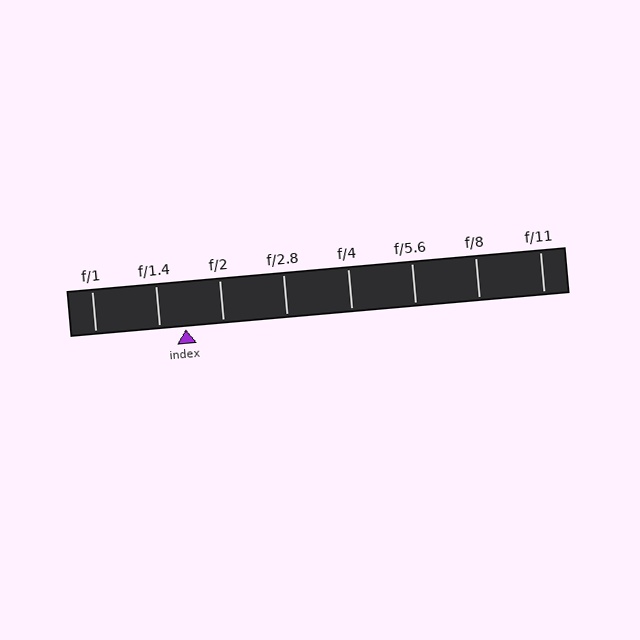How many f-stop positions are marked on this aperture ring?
There are 8 f-stop positions marked.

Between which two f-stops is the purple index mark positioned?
The index mark is between f/1.4 and f/2.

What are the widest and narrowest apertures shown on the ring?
The widest aperture shown is f/1 and the narrowest is f/11.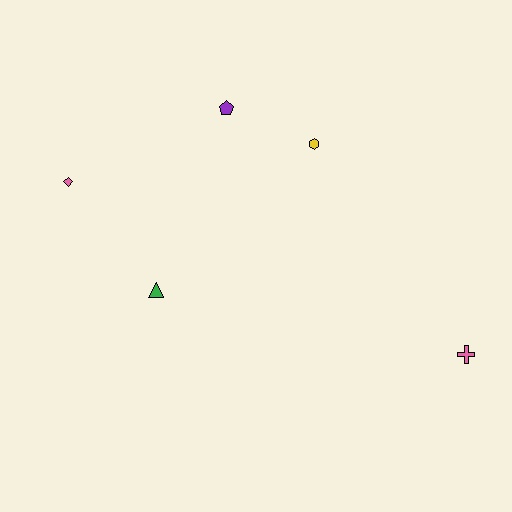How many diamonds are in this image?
There is 1 diamond.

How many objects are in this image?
There are 5 objects.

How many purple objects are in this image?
There is 1 purple object.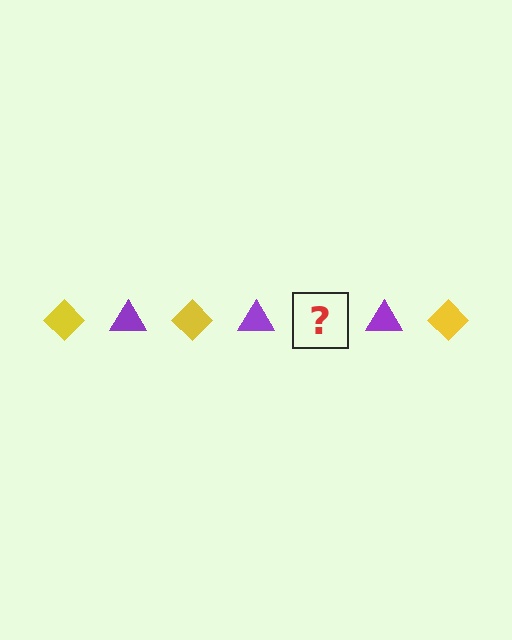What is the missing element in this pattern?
The missing element is a yellow diamond.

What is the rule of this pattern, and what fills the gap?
The rule is that the pattern alternates between yellow diamond and purple triangle. The gap should be filled with a yellow diamond.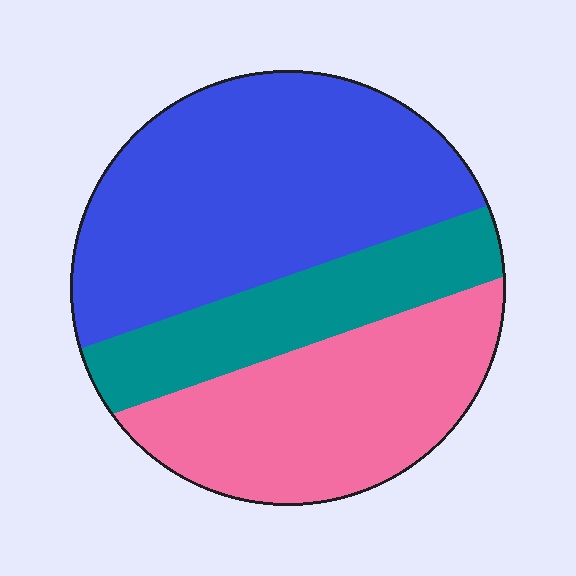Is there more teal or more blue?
Blue.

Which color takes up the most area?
Blue, at roughly 45%.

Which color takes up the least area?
Teal, at roughly 20%.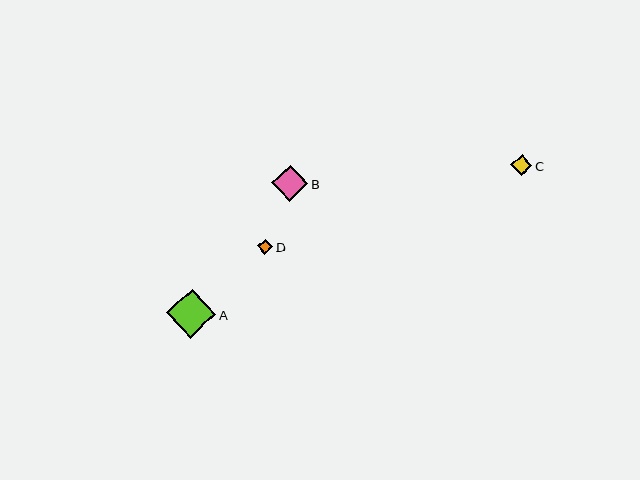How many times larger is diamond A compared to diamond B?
Diamond A is approximately 1.4 times the size of diamond B.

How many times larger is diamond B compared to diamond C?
Diamond B is approximately 1.7 times the size of diamond C.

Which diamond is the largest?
Diamond A is the largest with a size of approximately 49 pixels.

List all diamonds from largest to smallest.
From largest to smallest: A, B, C, D.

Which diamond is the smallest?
Diamond D is the smallest with a size of approximately 15 pixels.